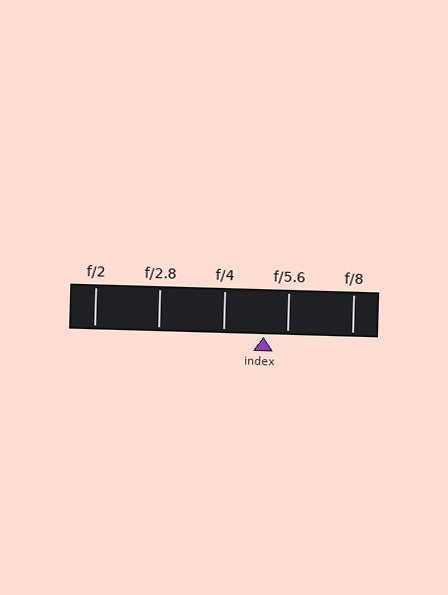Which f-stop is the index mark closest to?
The index mark is closest to f/5.6.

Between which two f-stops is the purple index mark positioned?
The index mark is between f/4 and f/5.6.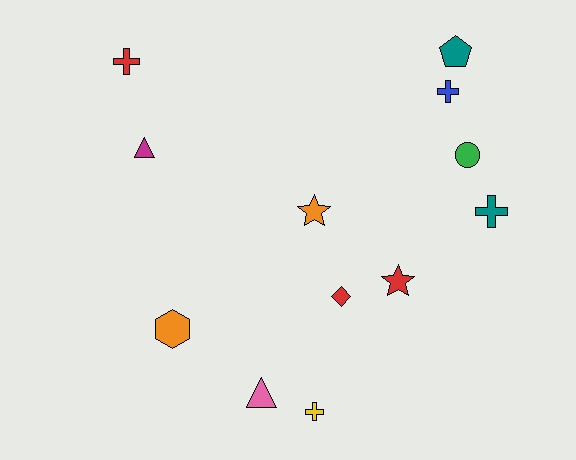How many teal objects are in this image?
There are 2 teal objects.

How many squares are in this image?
There are no squares.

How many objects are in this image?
There are 12 objects.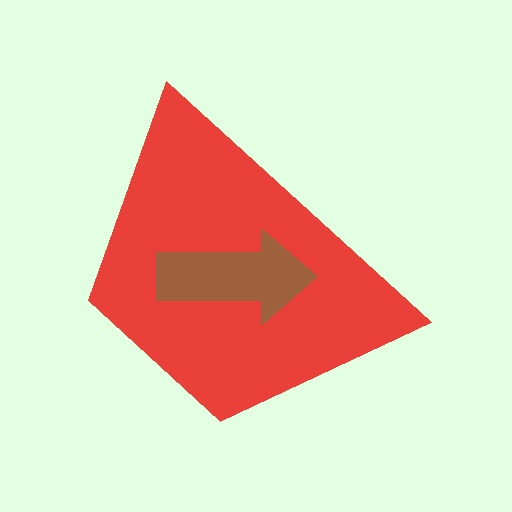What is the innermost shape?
The brown arrow.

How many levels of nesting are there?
2.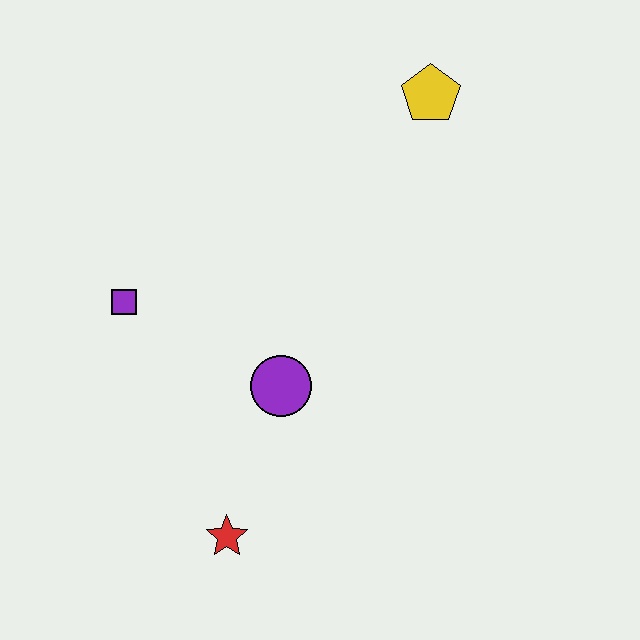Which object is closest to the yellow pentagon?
The purple circle is closest to the yellow pentagon.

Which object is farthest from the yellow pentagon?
The red star is farthest from the yellow pentagon.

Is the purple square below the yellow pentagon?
Yes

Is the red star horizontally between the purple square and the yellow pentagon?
Yes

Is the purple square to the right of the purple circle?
No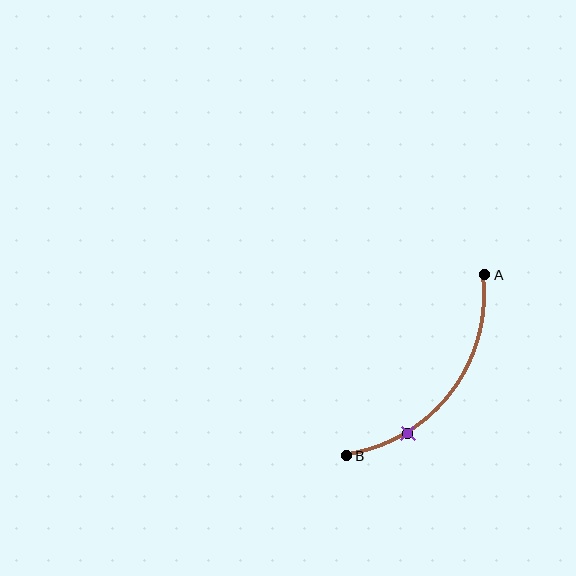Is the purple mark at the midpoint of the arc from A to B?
No. The purple mark lies on the arc but is closer to endpoint B. The arc midpoint would be at the point on the curve equidistant along the arc from both A and B.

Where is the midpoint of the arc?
The arc midpoint is the point on the curve farthest from the straight line joining A and B. It sits below and to the right of that line.